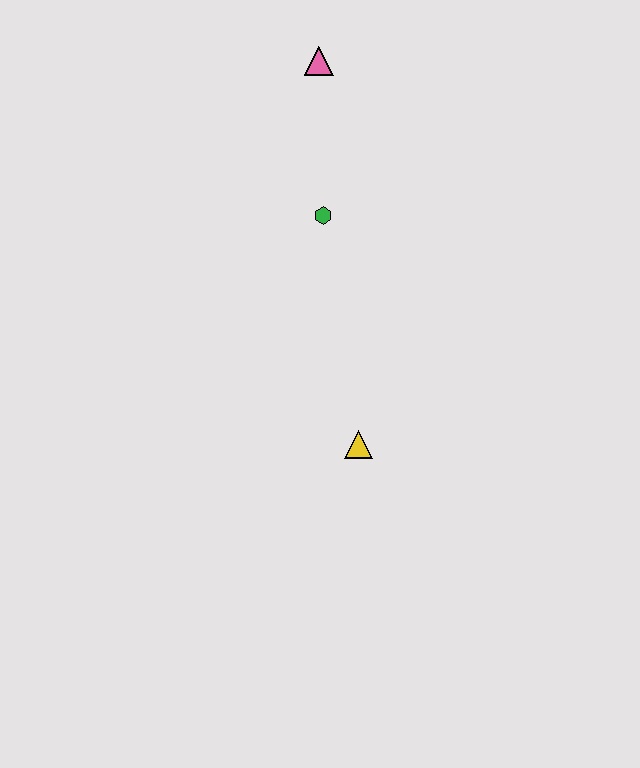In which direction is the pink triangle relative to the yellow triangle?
The pink triangle is above the yellow triangle.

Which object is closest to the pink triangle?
The green hexagon is closest to the pink triangle.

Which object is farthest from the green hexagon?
The yellow triangle is farthest from the green hexagon.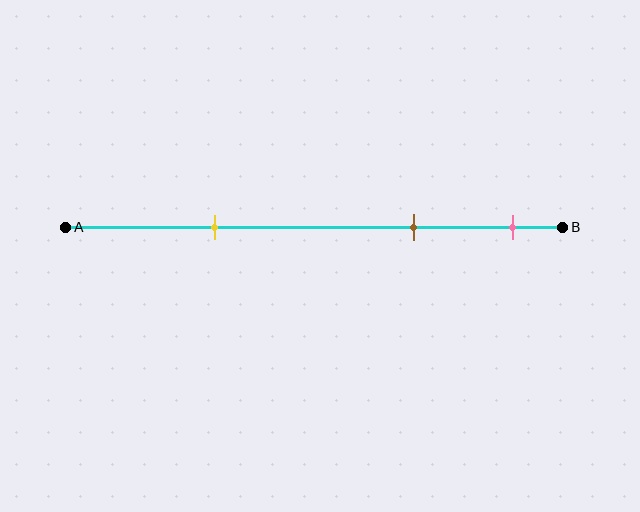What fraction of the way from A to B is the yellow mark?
The yellow mark is approximately 30% (0.3) of the way from A to B.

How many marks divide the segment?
There are 3 marks dividing the segment.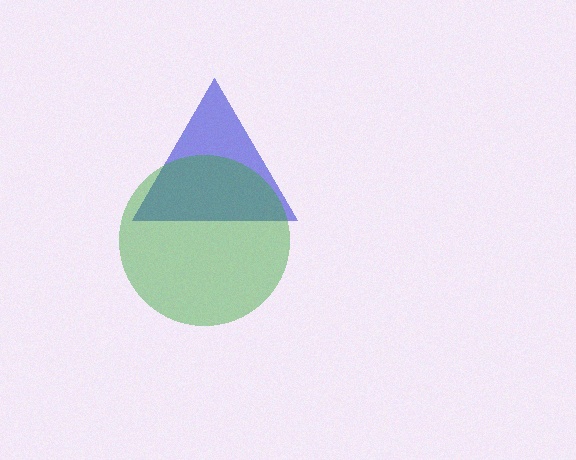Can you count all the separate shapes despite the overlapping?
Yes, there are 2 separate shapes.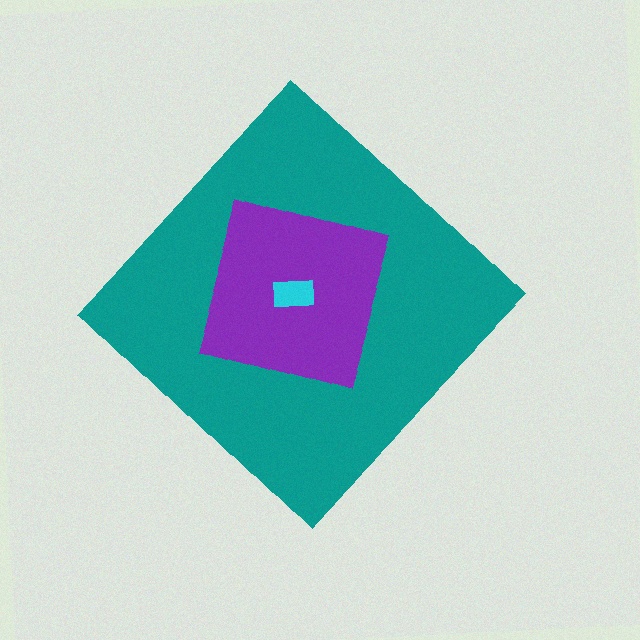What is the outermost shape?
The teal diamond.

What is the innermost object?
The cyan rectangle.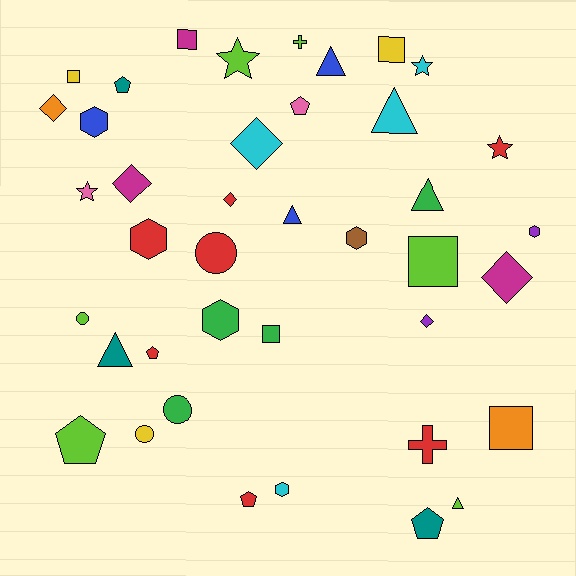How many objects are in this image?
There are 40 objects.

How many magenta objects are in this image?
There are 3 magenta objects.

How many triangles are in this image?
There are 6 triangles.